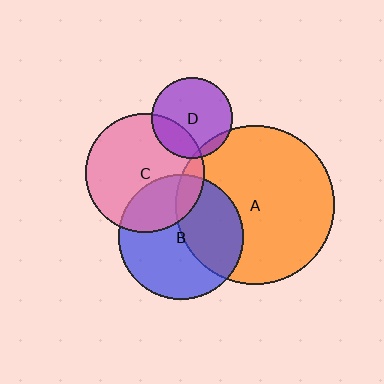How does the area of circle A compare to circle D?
Approximately 3.9 times.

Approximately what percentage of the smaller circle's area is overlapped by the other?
Approximately 40%.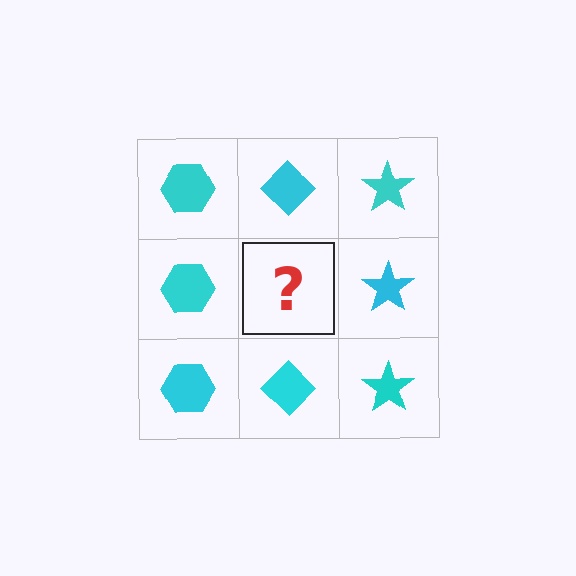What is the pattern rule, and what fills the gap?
The rule is that each column has a consistent shape. The gap should be filled with a cyan diamond.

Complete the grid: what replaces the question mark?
The question mark should be replaced with a cyan diamond.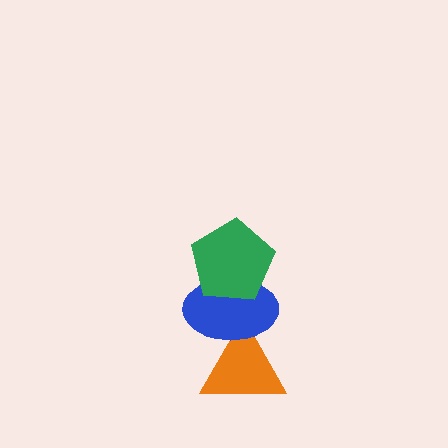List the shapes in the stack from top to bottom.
From top to bottom: the green pentagon, the blue ellipse, the orange triangle.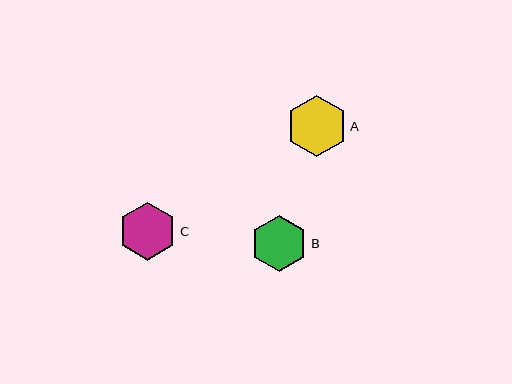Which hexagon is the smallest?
Hexagon B is the smallest with a size of approximately 57 pixels.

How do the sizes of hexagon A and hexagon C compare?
Hexagon A and hexagon C are approximately the same size.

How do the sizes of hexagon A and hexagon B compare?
Hexagon A and hexagon B are approximately the same size.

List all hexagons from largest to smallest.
From largest to smallest: A, C, B.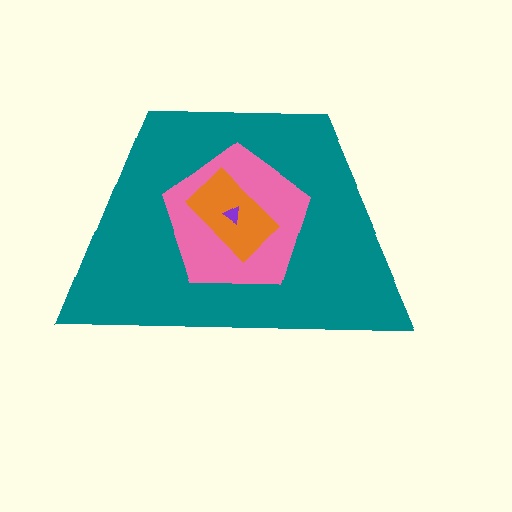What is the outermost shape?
The teal trapezoid.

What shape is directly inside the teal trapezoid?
The pink pentagon.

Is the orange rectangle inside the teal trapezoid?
Yes.